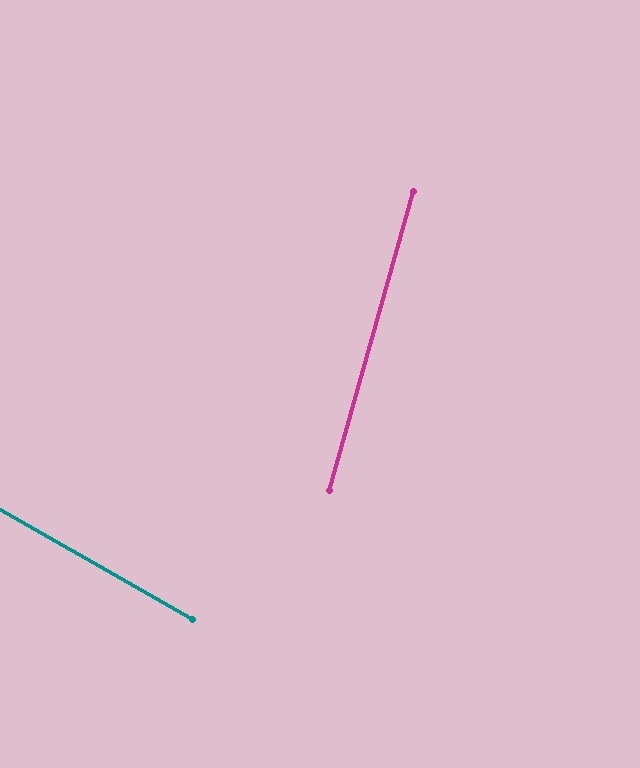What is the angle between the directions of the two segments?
Approximately 76 degrees.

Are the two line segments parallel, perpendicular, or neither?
Neither parallel nor perpendicular — they differ by about 76°.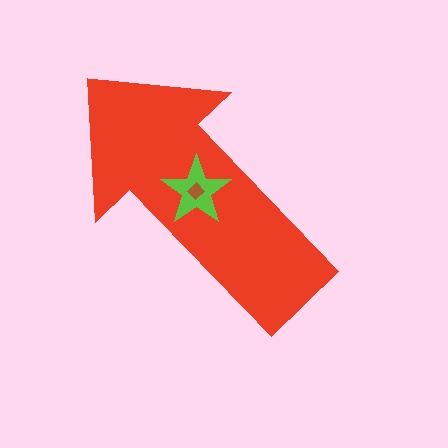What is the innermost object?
The brown diamond.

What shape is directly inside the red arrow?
The lime star.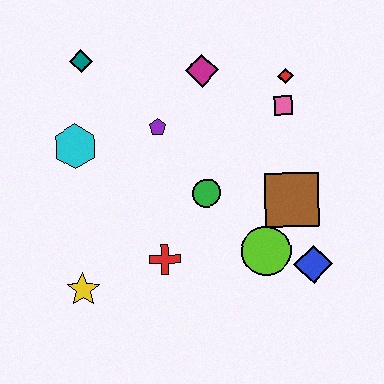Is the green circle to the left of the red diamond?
Yes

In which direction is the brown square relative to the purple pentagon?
The brown square is to the right of the purple pentagon.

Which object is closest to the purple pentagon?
The magenta diamond is closest to the purple pentagon.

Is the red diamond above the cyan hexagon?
Yes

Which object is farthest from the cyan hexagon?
The blue diamond is farthest from the cyan hexagon.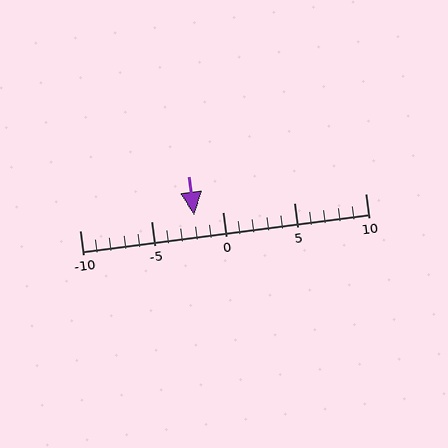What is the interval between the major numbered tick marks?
The major tick marks are spaced 5 units apart.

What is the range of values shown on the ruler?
The ruler shows values from -10 to 10.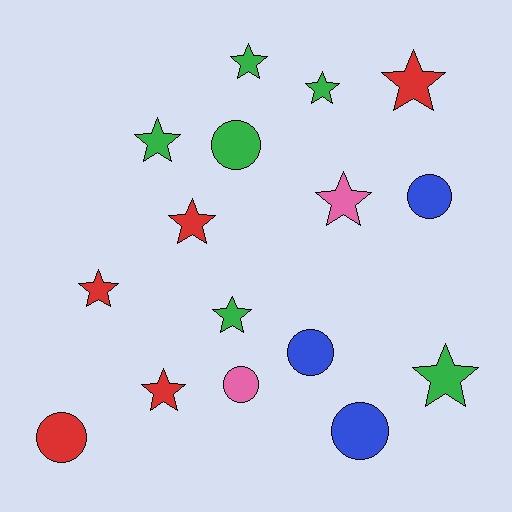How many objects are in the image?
There are 16 objects.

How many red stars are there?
There are 4 red stars.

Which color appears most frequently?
Green, with 6 objects.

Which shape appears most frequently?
Star, with 10 objects.